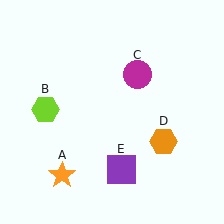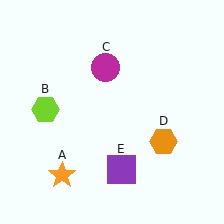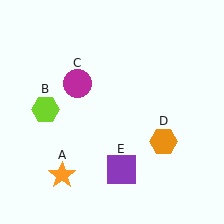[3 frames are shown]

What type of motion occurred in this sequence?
The magenta circle (object C) rotated counterclockwise around the center of the scene.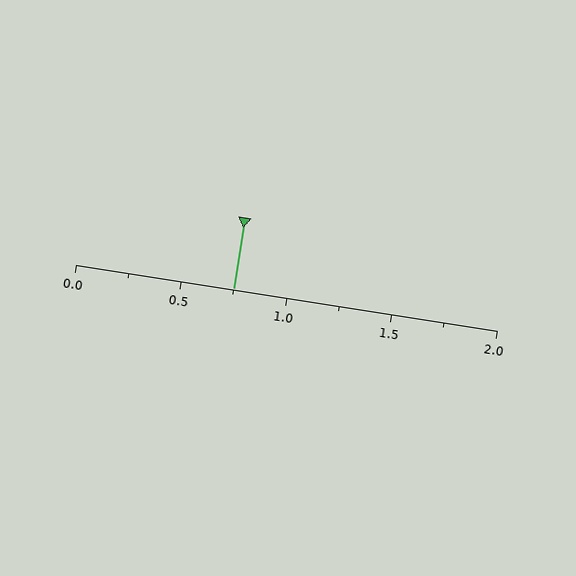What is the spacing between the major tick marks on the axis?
The major ticks are spaced 0.5 apart.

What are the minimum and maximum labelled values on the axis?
The axis runs from 0.0 to 2.0.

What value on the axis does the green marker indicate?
The marker indicates approximately 0.75.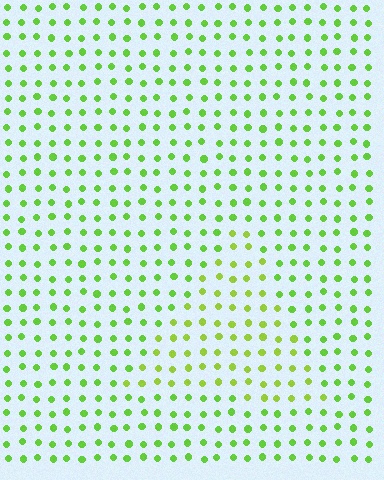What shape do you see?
I see a triangle.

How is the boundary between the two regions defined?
The boundary is defined purely by a slight shift in hue (about 20 degrees). Spacing, size, and orientation are identical on both sides.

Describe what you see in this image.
The image is filled with small lime elements in a uniform arrangement. A triangle-shaped region is visible where the elements are tinted to a slightly different hue, forming a subtle color boundary.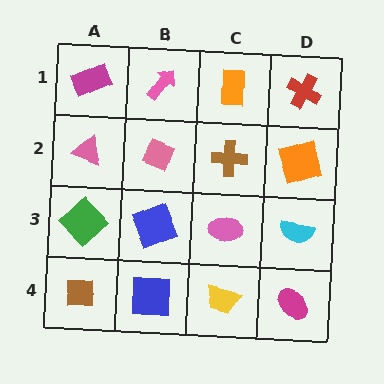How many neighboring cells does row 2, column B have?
4.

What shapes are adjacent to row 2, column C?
An orange rectangle (row 1, column C), a pink ellipse (row 3, column C), a pink diamond (row 2, column B), an orange square (row 2, column D).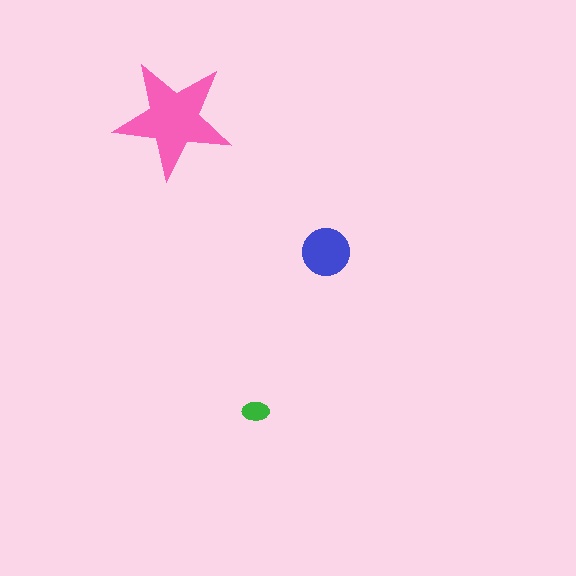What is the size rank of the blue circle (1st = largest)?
2nd.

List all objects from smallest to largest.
The green ellipse, the blue circle, the pink star.